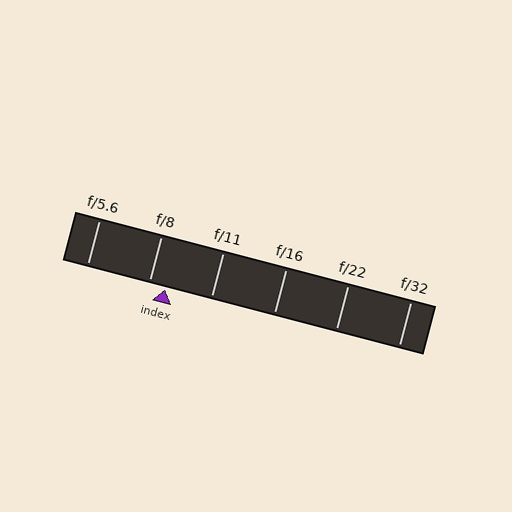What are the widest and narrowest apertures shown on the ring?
The widest aperture shown is f/5.6 and the narrowest is f/32.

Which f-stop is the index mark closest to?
The index mark is closest to f/8.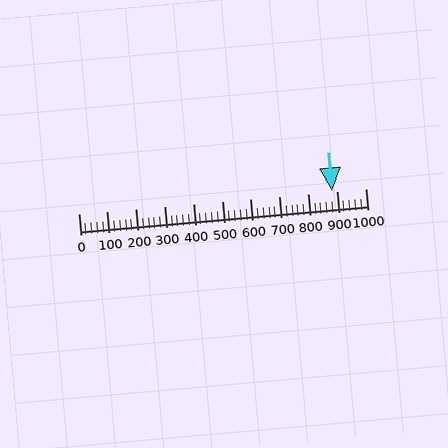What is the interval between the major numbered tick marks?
The major tick marks are spaced 100 units apart.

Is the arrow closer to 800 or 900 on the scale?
The arrow is closer to 900.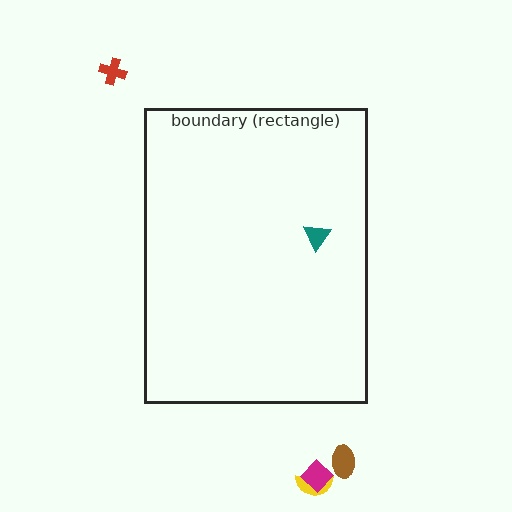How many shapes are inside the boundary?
1 inside, 4 outside.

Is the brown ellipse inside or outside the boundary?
Outside.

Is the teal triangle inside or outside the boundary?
Inside.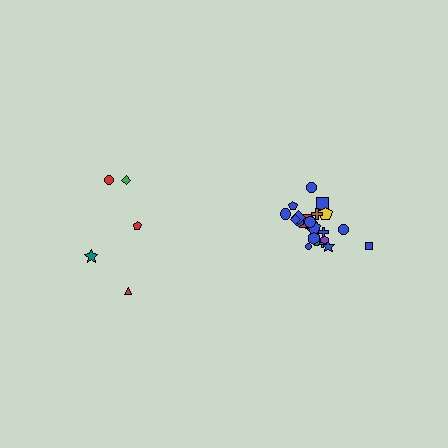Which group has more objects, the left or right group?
The right group.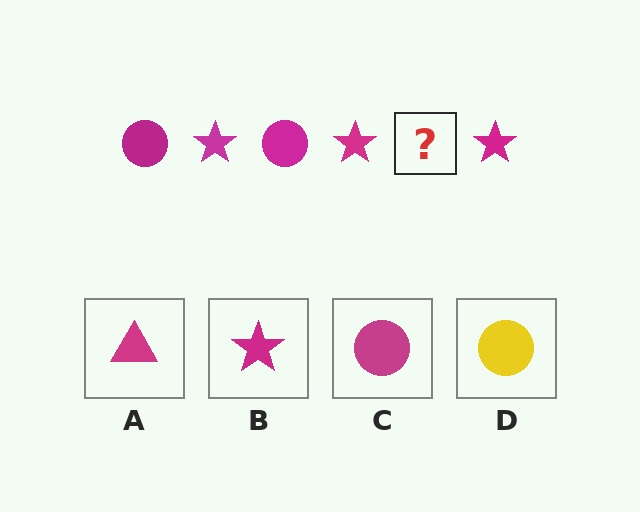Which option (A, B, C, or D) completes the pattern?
C.